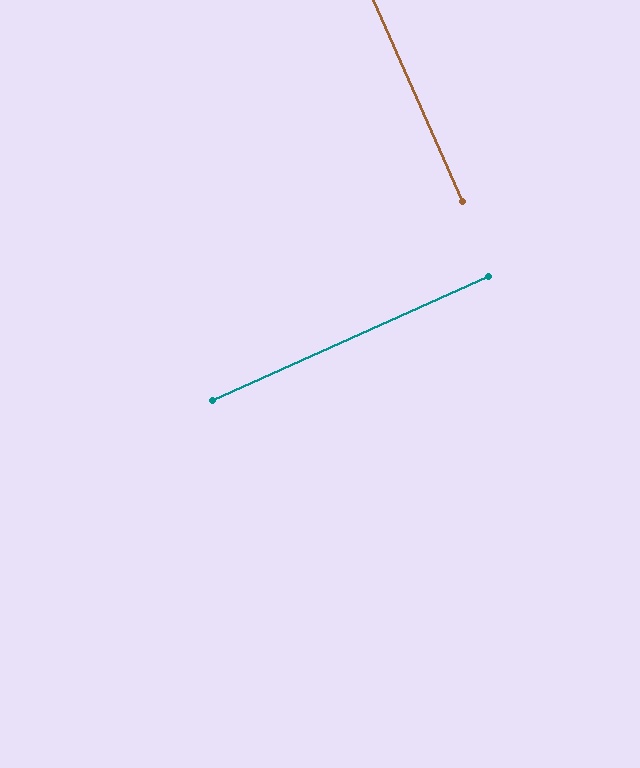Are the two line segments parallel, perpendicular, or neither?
Perpendicular — they meet at approximately 90°.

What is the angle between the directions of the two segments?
Approximately 90 degrees.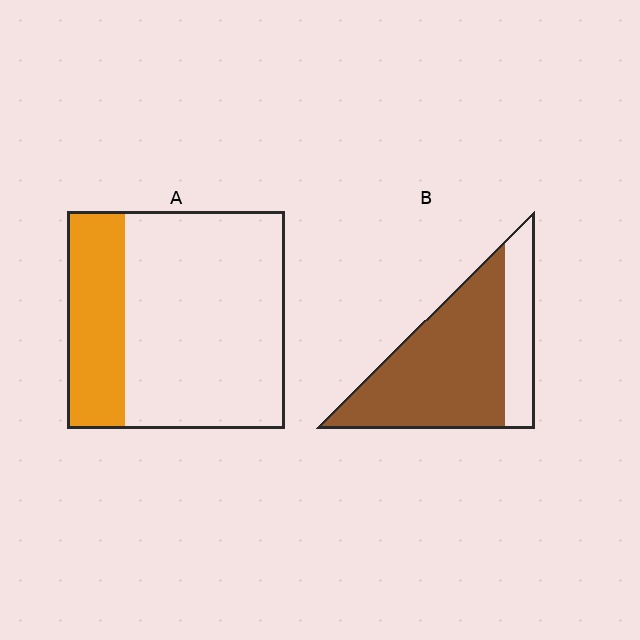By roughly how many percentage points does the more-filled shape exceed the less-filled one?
By roughly 50 percentage points (B over A).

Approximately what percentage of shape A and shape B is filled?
A is approximately 25% and B is approximately 75%.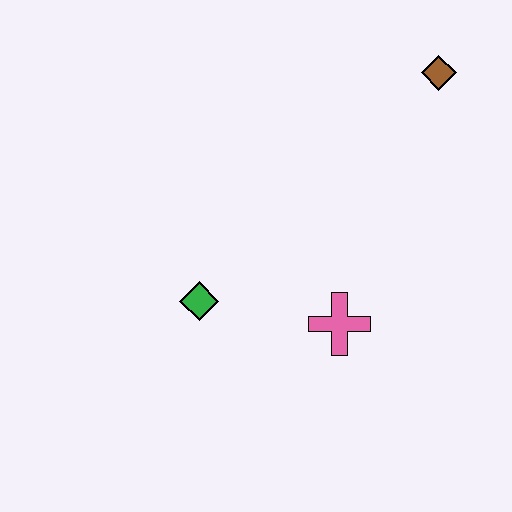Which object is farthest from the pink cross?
The brown diamond is farthest from the pink cross.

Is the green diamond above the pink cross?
Yes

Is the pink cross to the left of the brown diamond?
Yes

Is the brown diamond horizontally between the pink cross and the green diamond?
No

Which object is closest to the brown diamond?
The pink cross is closest to the brown diamond.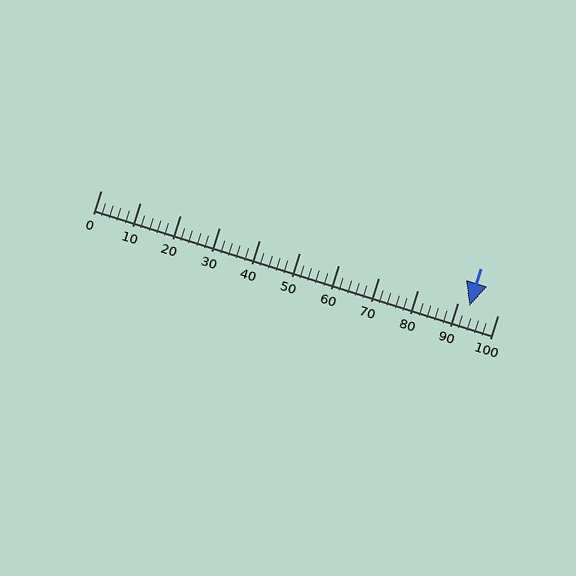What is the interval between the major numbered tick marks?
The major tick marks are spaced 10 units apart.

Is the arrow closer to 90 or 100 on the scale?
The arrow is closer to 90.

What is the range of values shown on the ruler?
The ruler shows values from 0 to 100.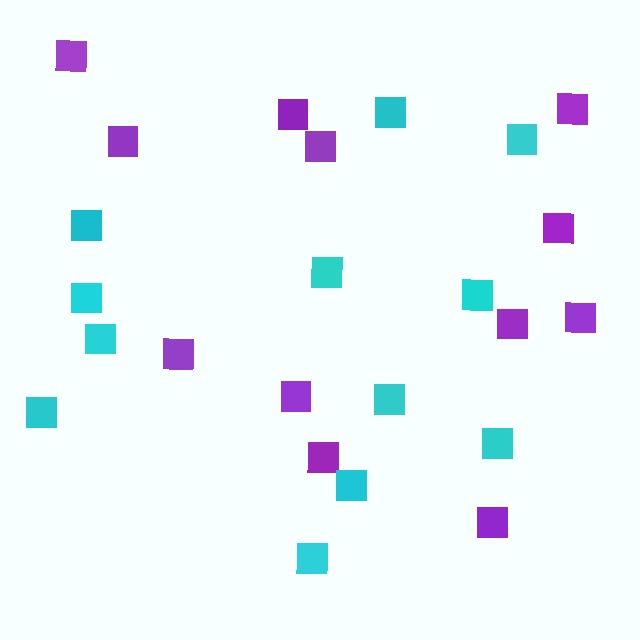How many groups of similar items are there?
There are 2 groups: one group of purple squares (12) and one group of cyan squares (12).